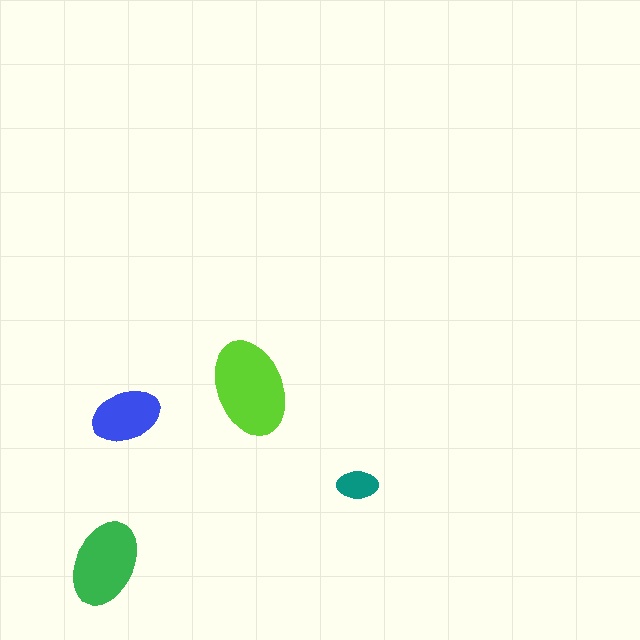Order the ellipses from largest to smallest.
the lime one, the green one, the blue one, the teal one.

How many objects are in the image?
There are 4 objects in the image.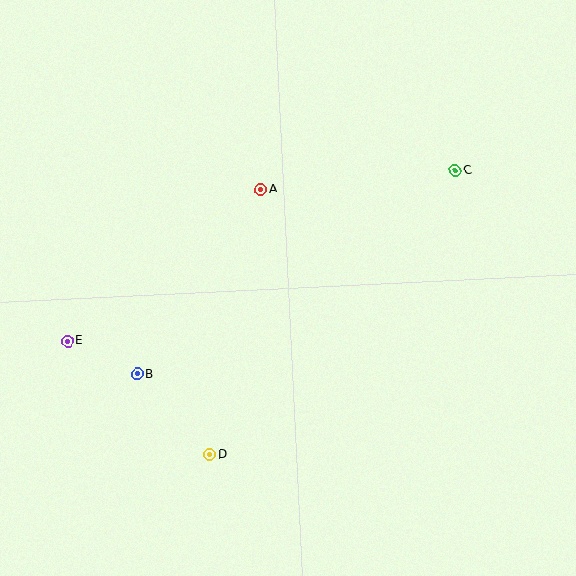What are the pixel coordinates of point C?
Point C is at (455, 170).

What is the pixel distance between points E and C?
The distance between E and C is 424 pixels.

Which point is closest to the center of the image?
Point A at (261, 189) is closest to the center.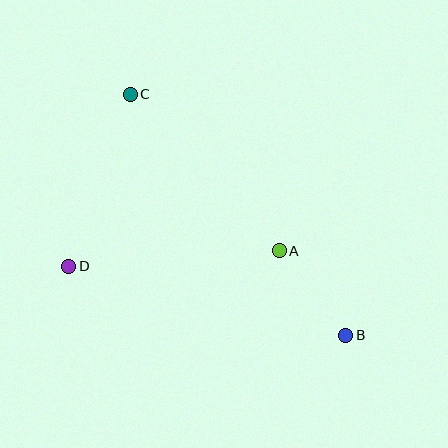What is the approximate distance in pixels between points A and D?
The distance between A and D is approximately 211 pixels.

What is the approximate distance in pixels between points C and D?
The distance between C and D is approximately 183 pixels.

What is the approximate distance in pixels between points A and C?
The distance between A and C is approximately 216 pixels.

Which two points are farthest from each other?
Points B and C are farthest from each other.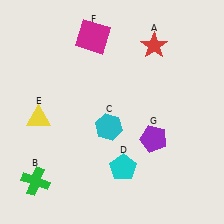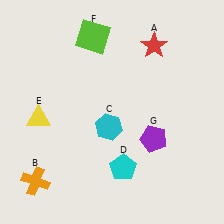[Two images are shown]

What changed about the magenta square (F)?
In Image 1, F is magenta. In Image 2, it changed to lime.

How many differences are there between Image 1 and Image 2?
There are 2 differences between the two images.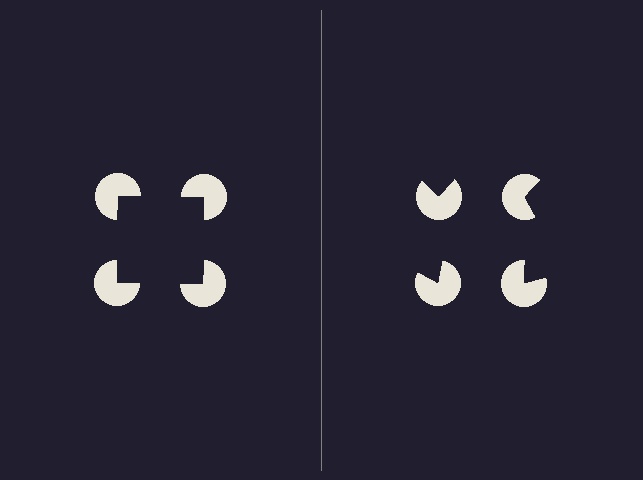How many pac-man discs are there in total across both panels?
8 — 4 on each side.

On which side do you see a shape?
An illusory square appears on the left side. On the right side the wedge cuts are rotated, so no coherent shape forms.